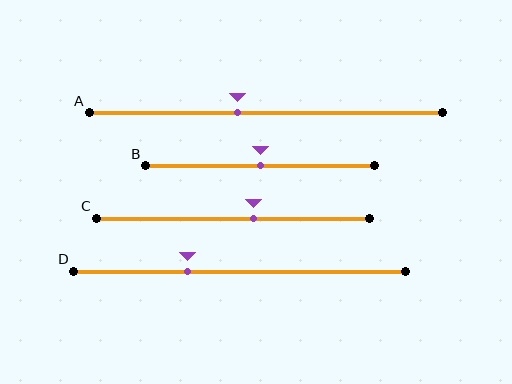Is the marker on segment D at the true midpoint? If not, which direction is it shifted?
No, the marker on segment D is shifted to the left by about 16% of the segment length.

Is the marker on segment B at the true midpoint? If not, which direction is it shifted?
Yes, the marker on segment B is at the true midpoint.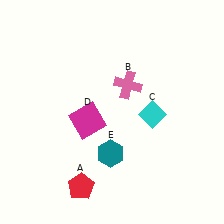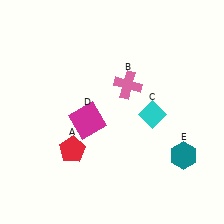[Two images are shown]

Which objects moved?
The objects that moved are: the red pentagon (A), the teal hexagon (E).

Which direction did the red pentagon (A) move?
The red pentagon (A) moved up.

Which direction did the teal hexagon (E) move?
The teal hexagon (E) moved right.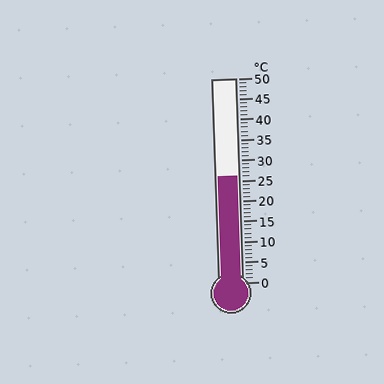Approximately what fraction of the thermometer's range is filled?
The thermometer is filled to approximately 50% of its range.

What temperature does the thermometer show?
The thermometer shows approximately 26°C.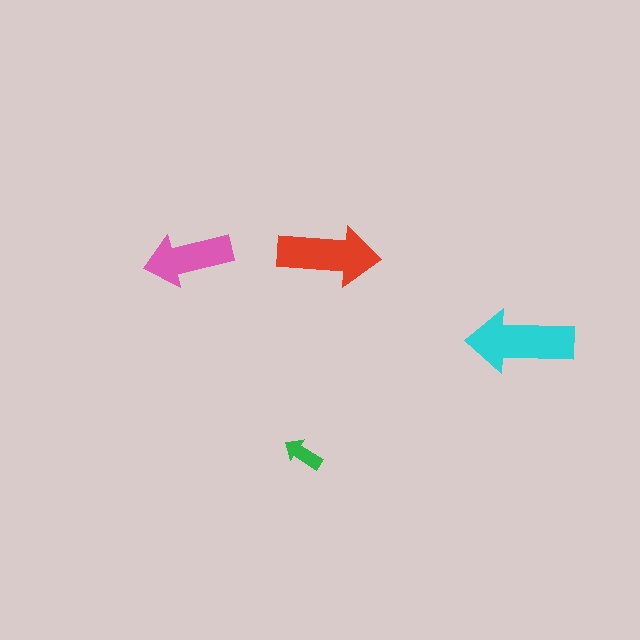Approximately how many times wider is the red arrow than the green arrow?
About 2.5 times wider.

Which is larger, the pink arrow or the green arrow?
The pink one.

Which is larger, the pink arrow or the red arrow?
The red one.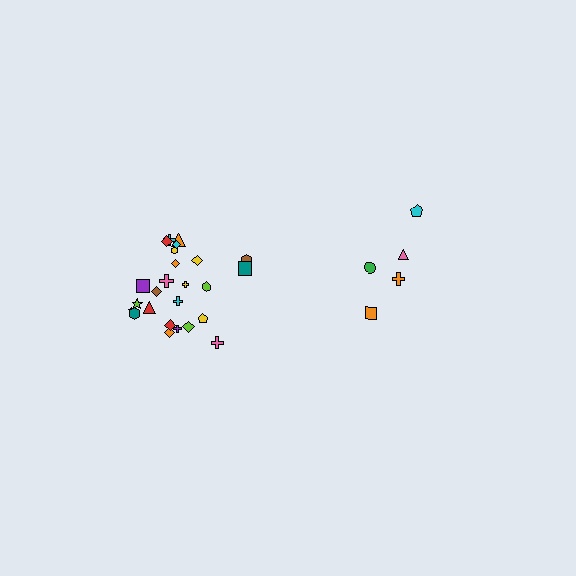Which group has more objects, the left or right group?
The left group.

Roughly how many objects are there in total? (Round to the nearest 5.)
Roughly 30 objects in total.